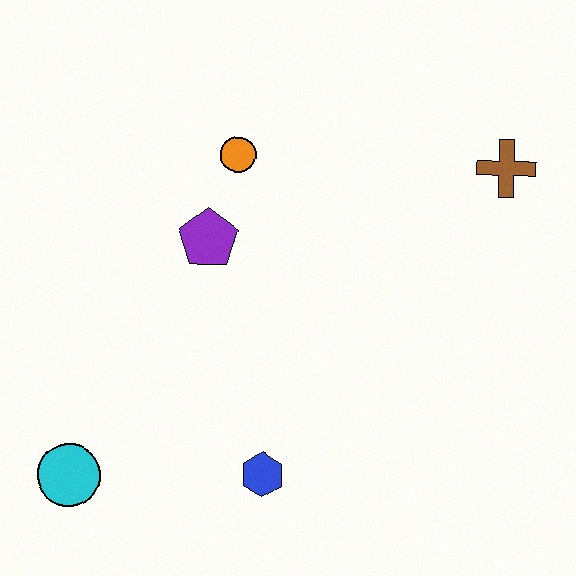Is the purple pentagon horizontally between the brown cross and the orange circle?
No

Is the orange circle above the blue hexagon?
Yes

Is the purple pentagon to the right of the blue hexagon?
No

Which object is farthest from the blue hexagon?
The brown cross is farthest from the blue hexagon.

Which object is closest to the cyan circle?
The blue hexagon is closest to the cyan circle.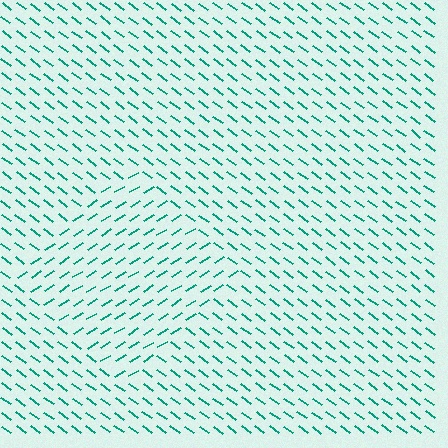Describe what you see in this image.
The image is filled with small teal line segments. A diamond region in the image has lines oriented differently from the surrounding lines, creating a visible texture boundary.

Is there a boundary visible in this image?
Yes, there is a texture boundary formed by a change in line orientation.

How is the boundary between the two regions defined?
The boundary is defined purely by a change in line orientation (approximately 68 degrees difference). All lines are the same color and thickness.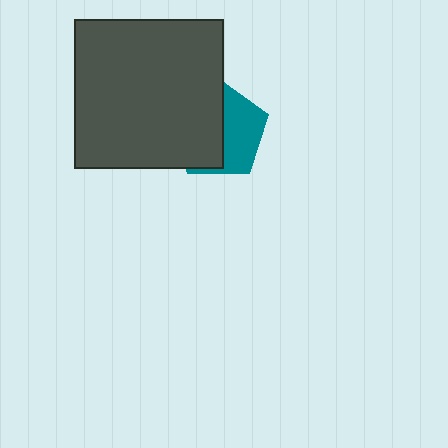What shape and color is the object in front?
The object in front is a dark gray square.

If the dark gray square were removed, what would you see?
You would see the complete teal pentagon.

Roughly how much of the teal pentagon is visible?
About half of it is visible (roughly 45%).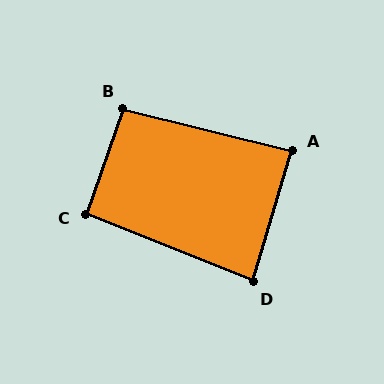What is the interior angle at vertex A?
Approximately 87 degrees (approximately right).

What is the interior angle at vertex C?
Approximately 93 degrees (approximately right).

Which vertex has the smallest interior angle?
D, at approximately 85 degrees.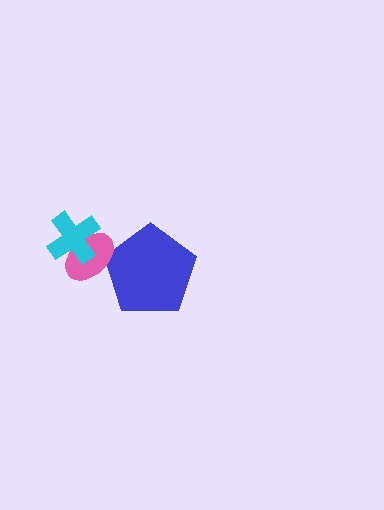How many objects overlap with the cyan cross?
1 object overlaps with the cyan cross.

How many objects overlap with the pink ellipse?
2 objects overlap with the pink ellipse.